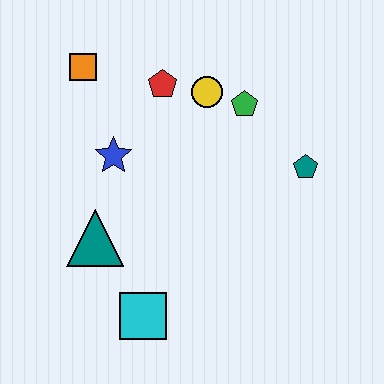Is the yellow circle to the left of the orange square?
No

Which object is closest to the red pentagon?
The yellow circle is closest to the red pentagon.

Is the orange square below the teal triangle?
No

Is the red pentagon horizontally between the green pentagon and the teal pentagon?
No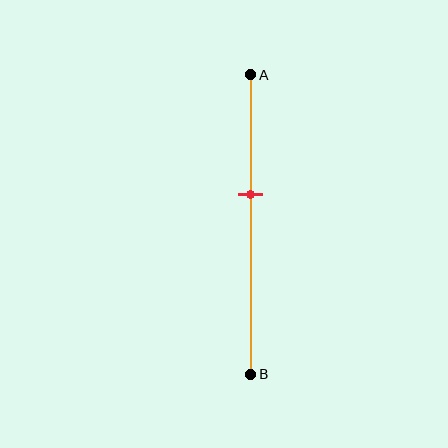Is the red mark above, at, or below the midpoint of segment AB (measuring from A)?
The red mark is above the midpoint of segment AB.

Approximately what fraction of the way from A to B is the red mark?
The red mark is approximately 40% of the way from A to B.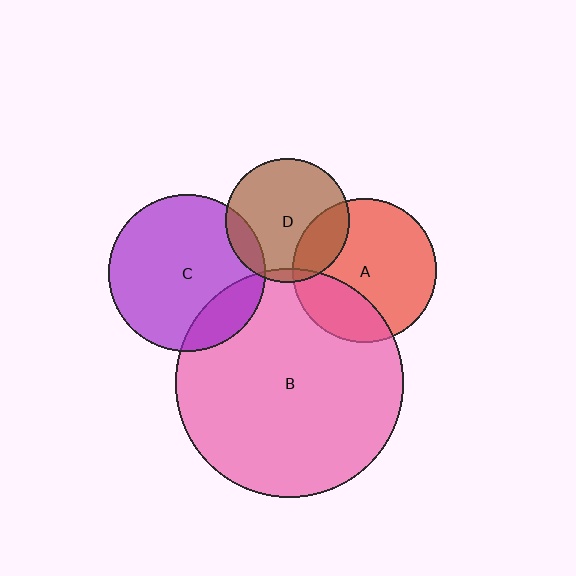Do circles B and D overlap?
Yes.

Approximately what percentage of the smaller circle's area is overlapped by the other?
Approximately 5%.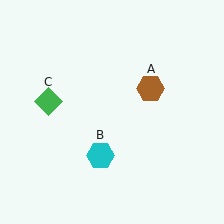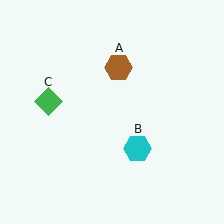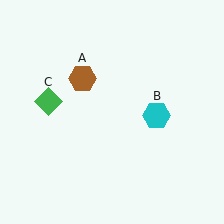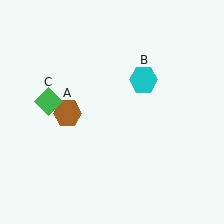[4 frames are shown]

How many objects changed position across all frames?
2 objects changed position: brown hexagon (object A), cyan hexagon (object B).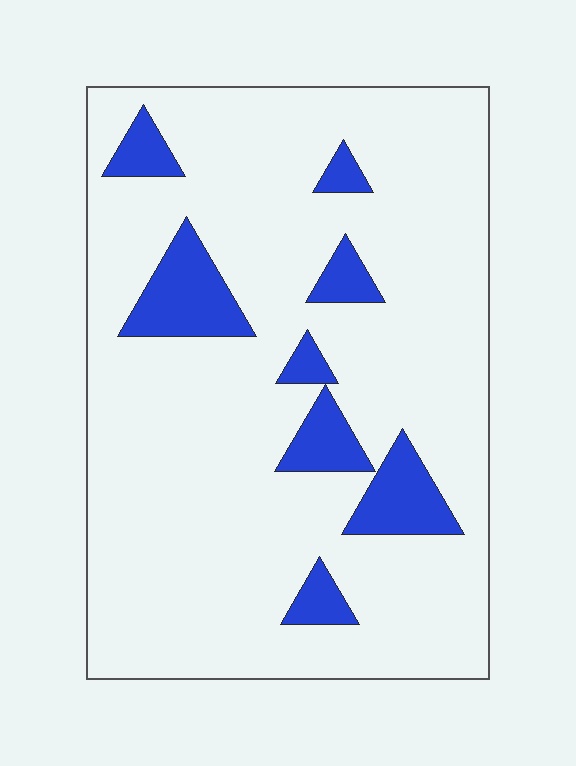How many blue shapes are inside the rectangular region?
8.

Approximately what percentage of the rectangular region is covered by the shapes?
Approximately 15%.